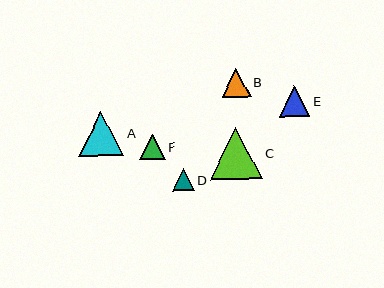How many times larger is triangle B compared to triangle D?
Triangle B is approximately 1.4 times the size of triangle D.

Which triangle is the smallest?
Triangle D is the smallest with a size of approximately 22 pixels.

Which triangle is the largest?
Triangle C is the largest with a size of approximately 52 pixels.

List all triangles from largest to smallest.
From largest to smallest: C, A, E, B, F, D.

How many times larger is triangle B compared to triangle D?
Triangle B is approximately 1.4 times the size of triangle D.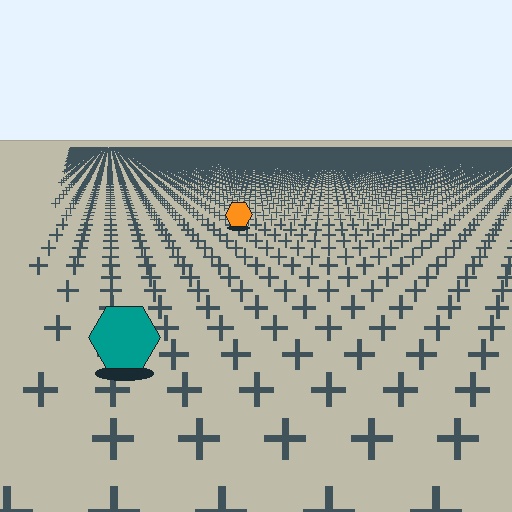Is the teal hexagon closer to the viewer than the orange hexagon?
Yes. The teal hexagon is closer — you can tell from the texture gradient: the ground texture is coarser near it.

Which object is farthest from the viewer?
The orange hexagon is farthest from the viewer. It appears smaller and the ground texture around it is denser.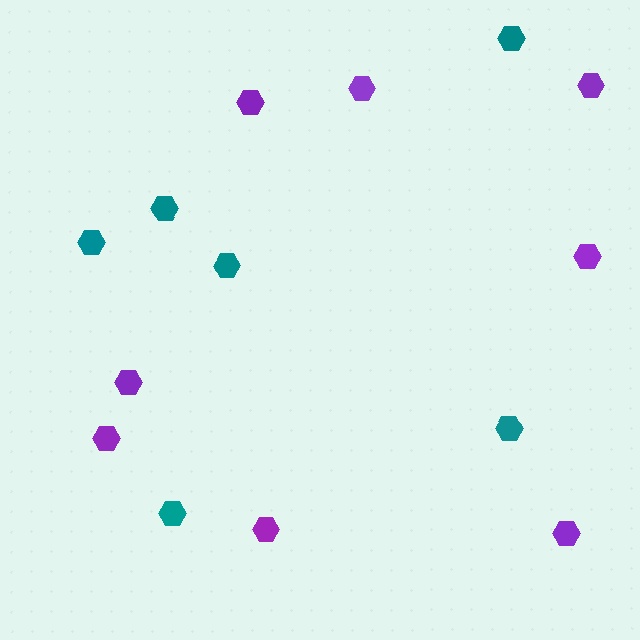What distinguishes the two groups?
There are 2 groups: one group of purple hexagons (8) and one group of teal hexagons (6).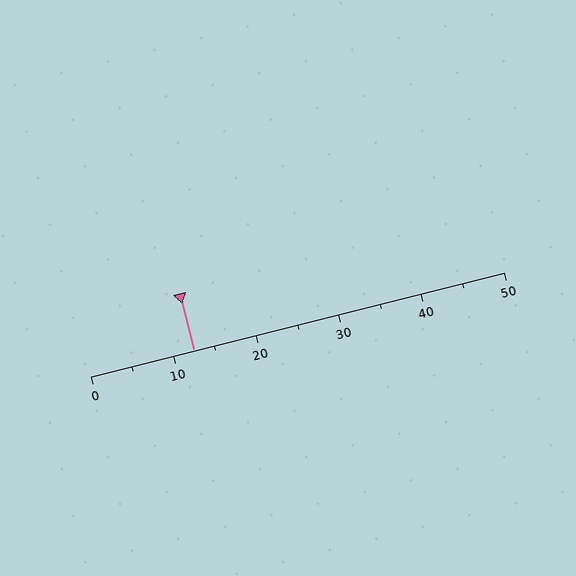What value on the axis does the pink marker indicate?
The marker indicates approximately 12.5.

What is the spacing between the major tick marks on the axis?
The major ticks are spaced 10 apart.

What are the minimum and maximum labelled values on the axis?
The axis runs from 0 to 50.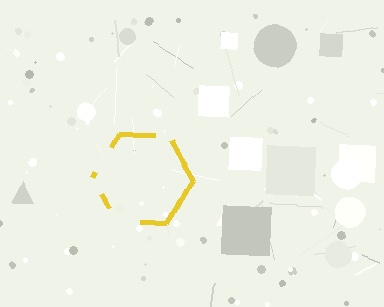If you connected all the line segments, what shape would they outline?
They would outline a hexagon.